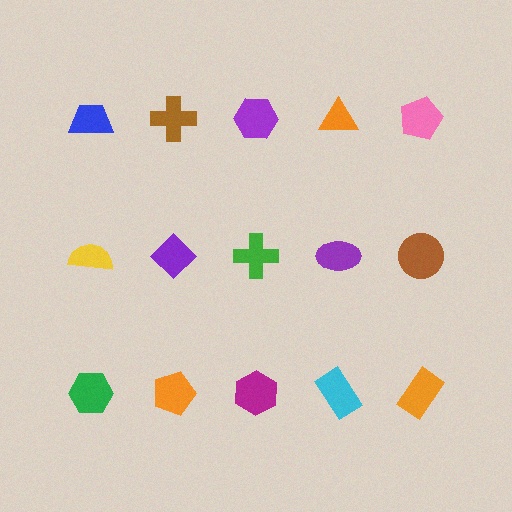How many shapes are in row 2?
5 shapes.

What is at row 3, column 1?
A green hexagon.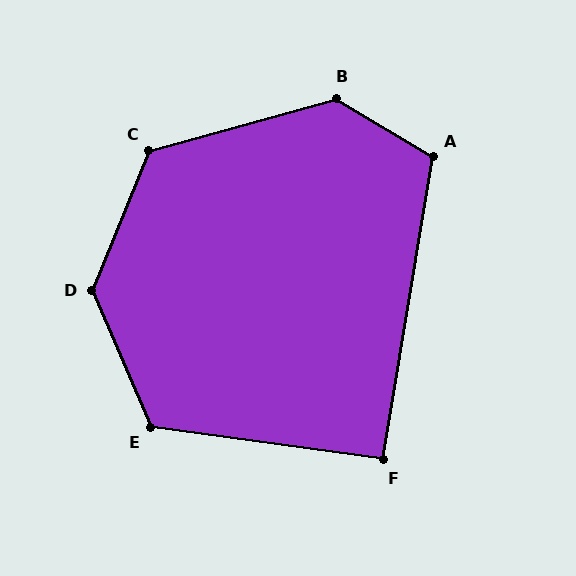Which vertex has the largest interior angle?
D, at approximately 135 degrees.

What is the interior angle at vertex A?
Approximately 112 degrees (obtuse).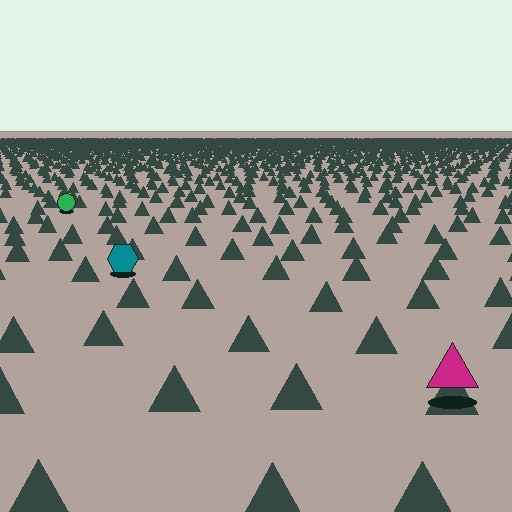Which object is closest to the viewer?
The magenta triangle is closest. The texture marks near it are larger and more spread out.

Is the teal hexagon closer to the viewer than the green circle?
Yes. The teal hexagon is closer — you can tell from the texture gradient: the ground texture is coarser near it.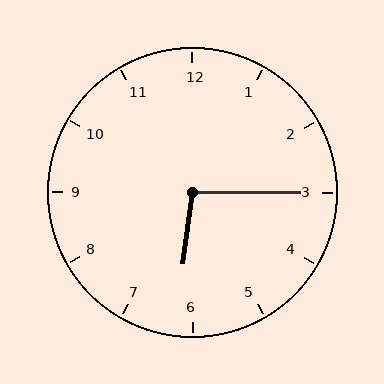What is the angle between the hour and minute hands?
Approximately 98 degrees.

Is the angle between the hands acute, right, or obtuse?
It is obtuse.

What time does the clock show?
6:15.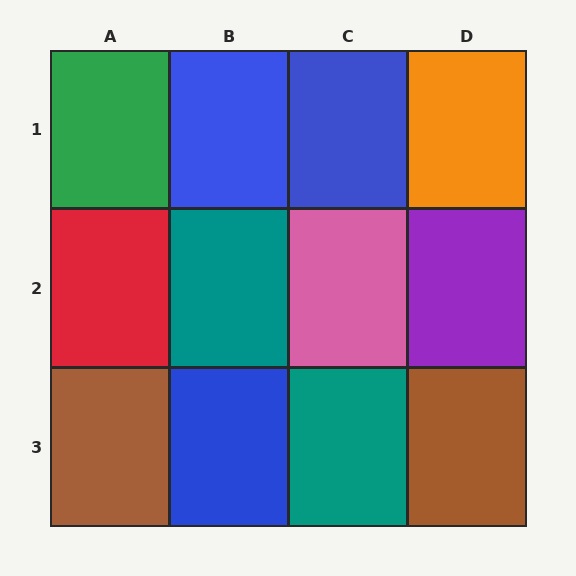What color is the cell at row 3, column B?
Blue.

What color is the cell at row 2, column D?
Purple.